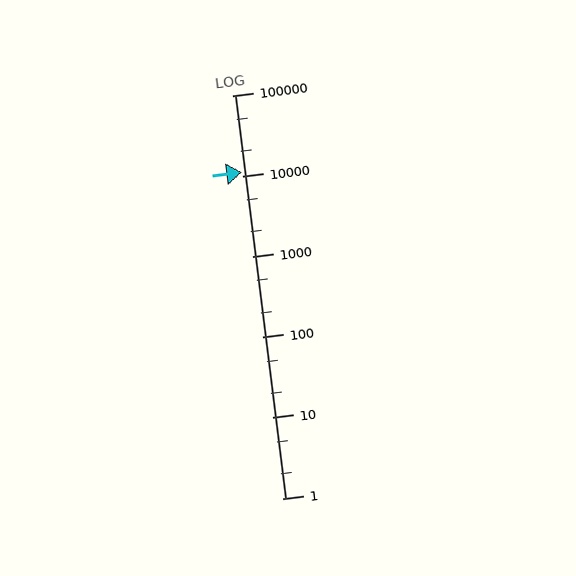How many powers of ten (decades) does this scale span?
The scale spans 5 decades, from 1 to 100000.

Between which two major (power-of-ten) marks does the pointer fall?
The pointer is between 10000 and 100000.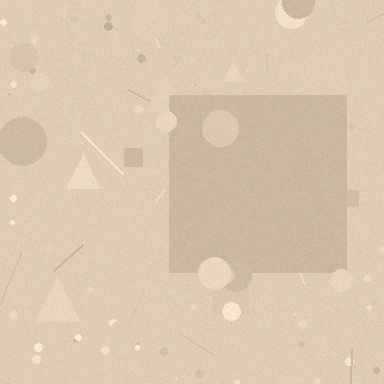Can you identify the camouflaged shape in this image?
The camouflaged shape is a square.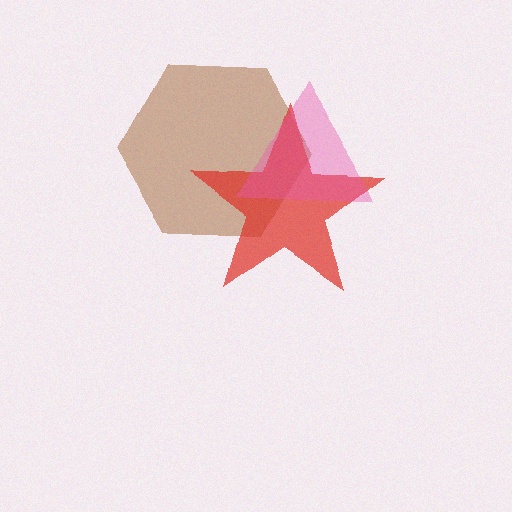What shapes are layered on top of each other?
The layered shapes are: a brown hexagon, a red star, a pink triangle.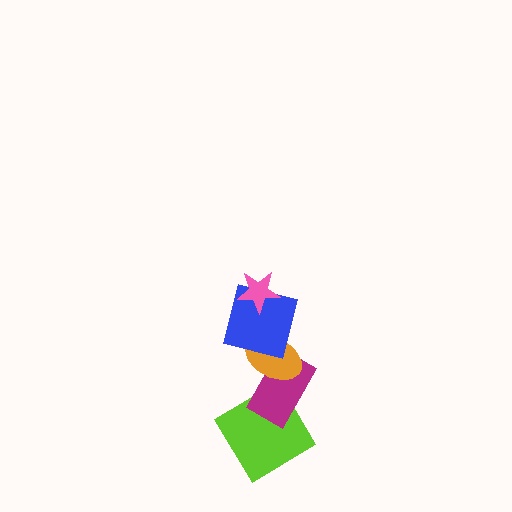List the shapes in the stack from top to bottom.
From top to bottom: the pink star, the blue square, the orange ellipse, the magenta rectangle, the lime diamond.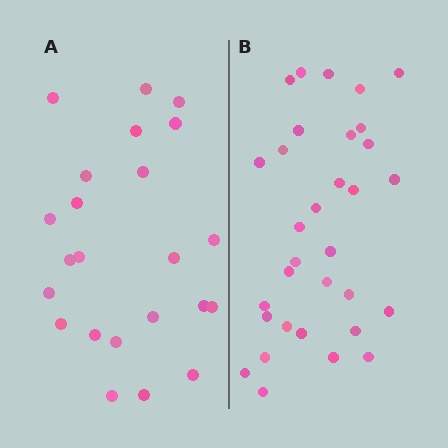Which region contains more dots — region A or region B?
Region B (the right region) has more dots.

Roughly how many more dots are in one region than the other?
Region B has roughly 8 or so more dots than region A.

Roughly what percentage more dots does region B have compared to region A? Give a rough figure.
About 40% more.